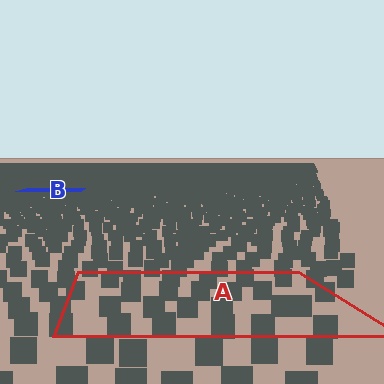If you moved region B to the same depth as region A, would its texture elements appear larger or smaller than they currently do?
They would appear larger. At a closer depth, the same texture elements are projected at a bigger on-screen size.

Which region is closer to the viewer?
Region A is closer. The texture elements there are larger and more spread out.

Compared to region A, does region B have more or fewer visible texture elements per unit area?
Region B has more texture elements per unit area — they are packed more densely because it is farther away.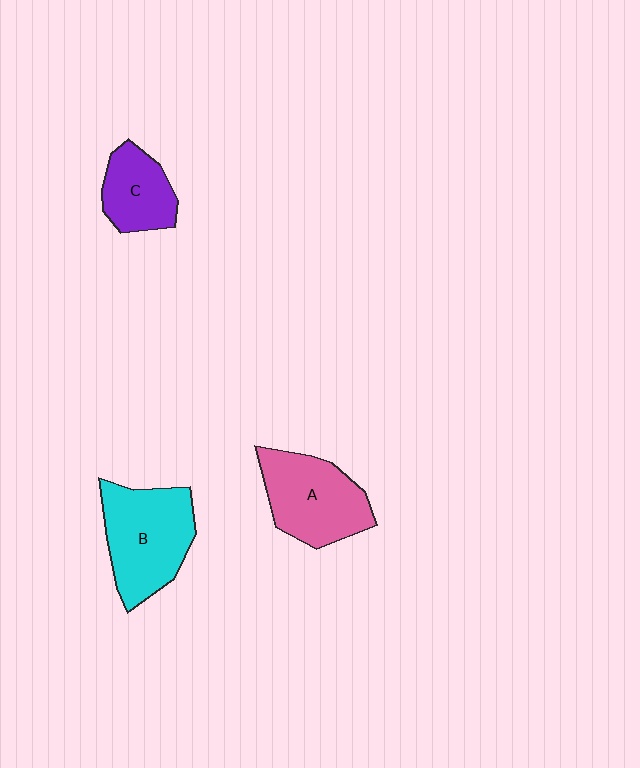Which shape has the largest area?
Shape B (cyan).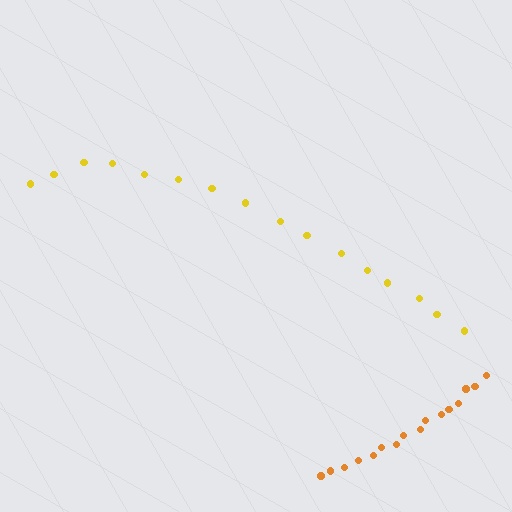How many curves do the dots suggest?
There are 2 distinct paths.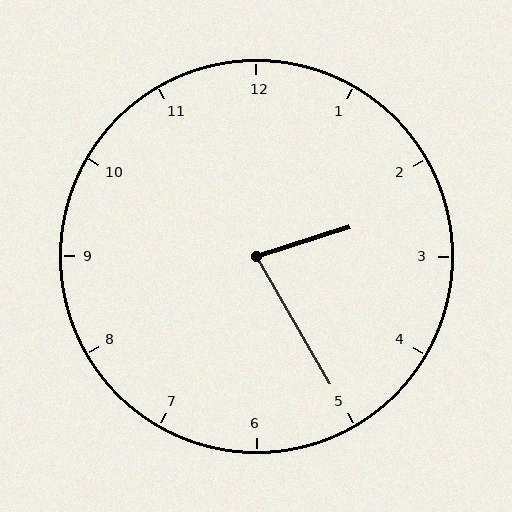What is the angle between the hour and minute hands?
Approximately 78 degrees.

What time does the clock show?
2:25.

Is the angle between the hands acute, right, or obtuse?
It is acute.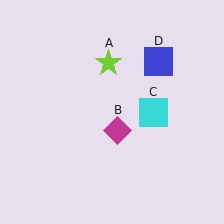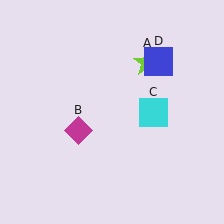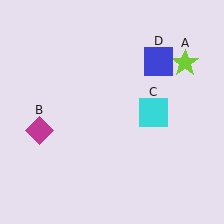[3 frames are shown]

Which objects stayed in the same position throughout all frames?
Cyan square (object C) and blue square (object D) remained stationary.